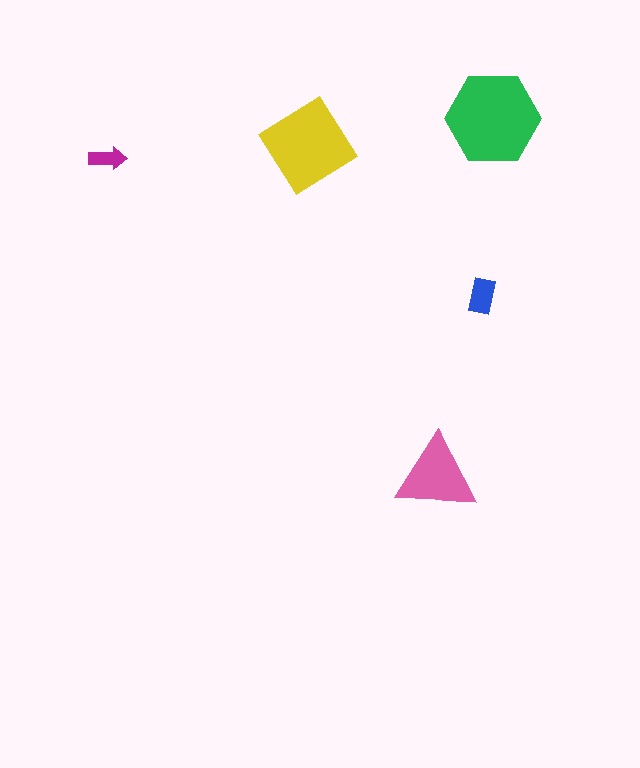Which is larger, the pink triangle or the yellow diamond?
The yellow diamond.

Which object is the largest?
The green hexagon.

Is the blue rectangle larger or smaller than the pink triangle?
Smaller.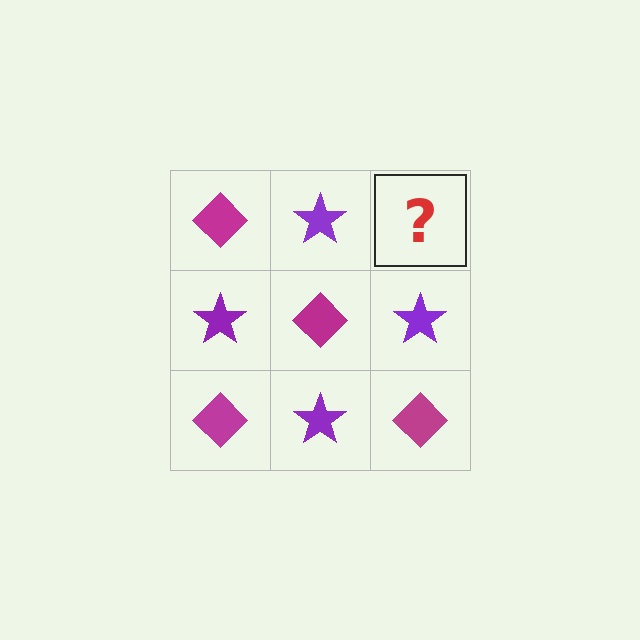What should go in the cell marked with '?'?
The missing cell should contain a magenta diamond.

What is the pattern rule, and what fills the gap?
The rule is that it alternates magenta diamond and purple star in a checkerboard pattern. The gap should be filled with a magenta diamond.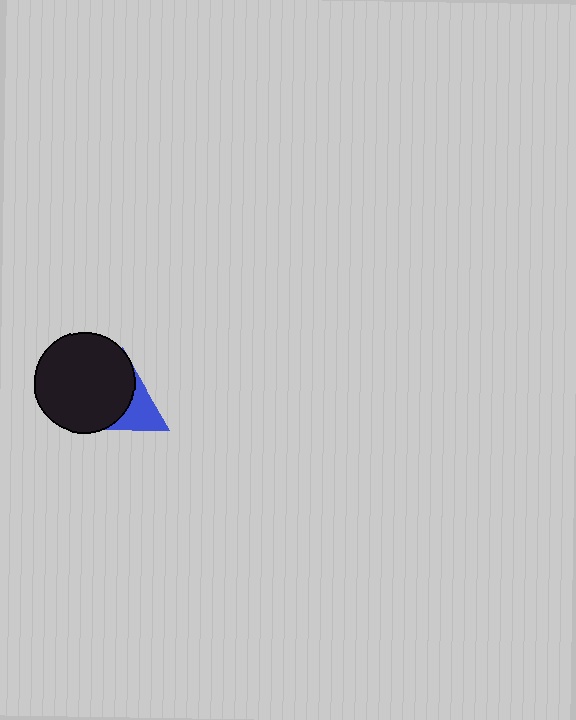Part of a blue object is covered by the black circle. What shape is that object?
It is a triangle.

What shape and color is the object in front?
The object in front is a black circle.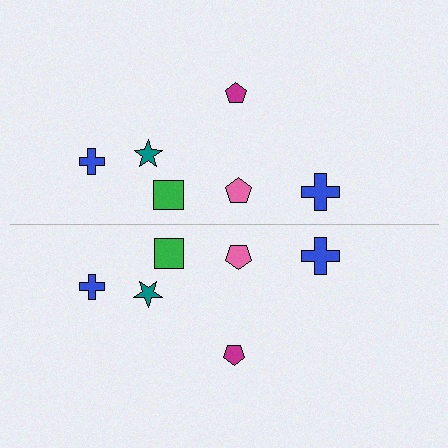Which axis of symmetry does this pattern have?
The pattern has a horizontal axis of symmetry running through the center of the image.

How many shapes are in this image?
There are 12 shapes in this image.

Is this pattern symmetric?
Yes, this pattern has bilateral (reflection) symmetry.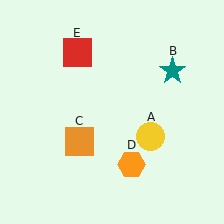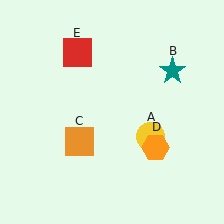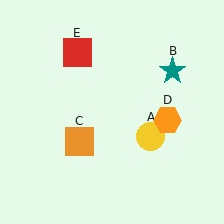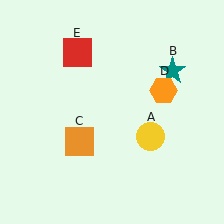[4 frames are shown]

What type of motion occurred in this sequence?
The orange hexagon (object D) rotated counterclockwise around the center of the scene.